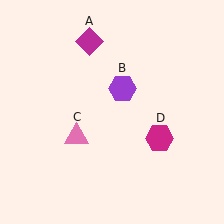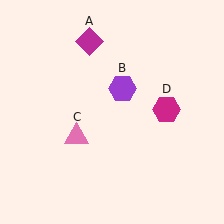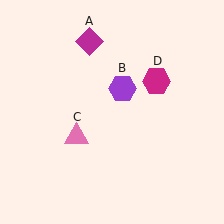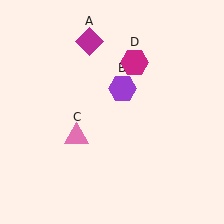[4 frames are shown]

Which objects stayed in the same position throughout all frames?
Magenta diamond (object A) and purple hexagon (object B) and pink triangle (object C) remained stationary.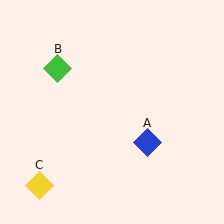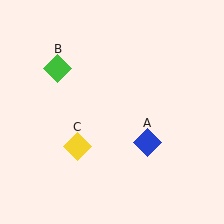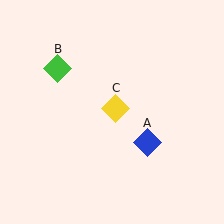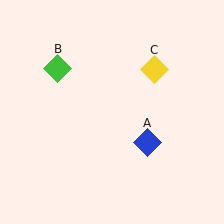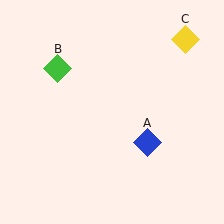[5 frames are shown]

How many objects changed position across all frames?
1 object changed position: yellow diamond (object C).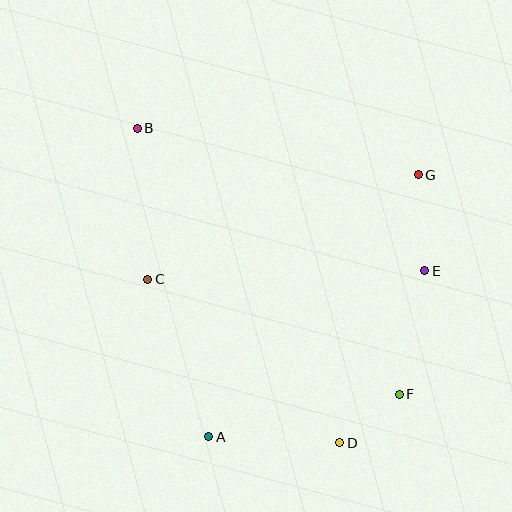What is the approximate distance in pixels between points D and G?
The distance between D and G is approximately 279 pixels.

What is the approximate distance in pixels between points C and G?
The distance between C and G is approximately 290 pixels.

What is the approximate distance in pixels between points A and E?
The distance between A and E is approximately 273 pixels.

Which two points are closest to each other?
Points D and F are closest to each other.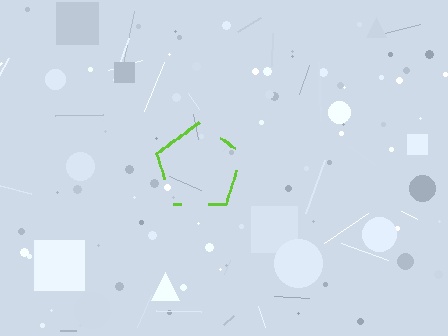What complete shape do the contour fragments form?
The contour fragments form a pentagon.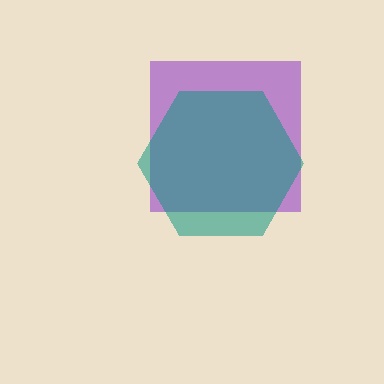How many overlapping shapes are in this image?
There are 2 overlapping shapes in the image.